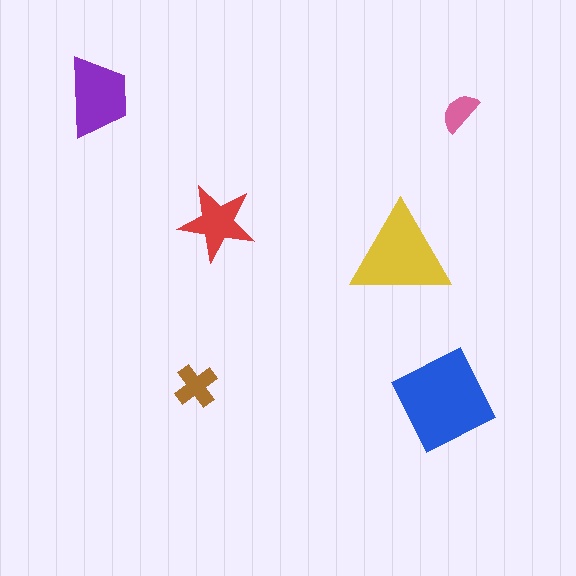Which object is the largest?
The blue diamond.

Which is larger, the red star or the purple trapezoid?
The purple trapezoid.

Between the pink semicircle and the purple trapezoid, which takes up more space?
The purple trapezoid.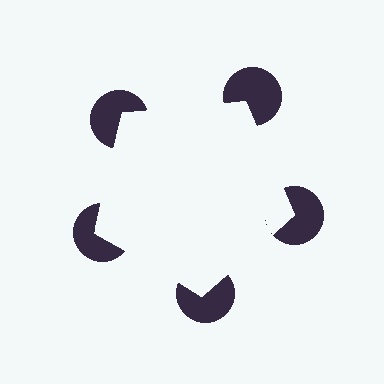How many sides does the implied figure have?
5 sides.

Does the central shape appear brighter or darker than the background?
It typically appears slightly brighter than the background, even though no actual brightness change is drawn.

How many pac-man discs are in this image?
There are 5 — one at each vertex of the illusory pentagon.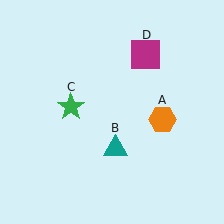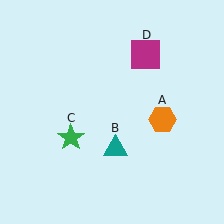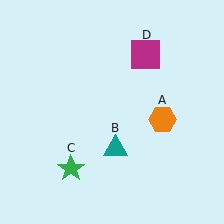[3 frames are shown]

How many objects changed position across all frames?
1 object changed position: green star (object C).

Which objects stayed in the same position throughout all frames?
Orange hexagon (object A) and teal triangle (object B) and magenta square (object D) remained stationary.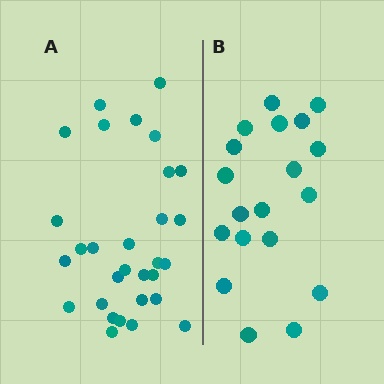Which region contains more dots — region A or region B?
Region A (the left region) has more dots.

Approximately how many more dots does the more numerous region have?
Region A has roughly 12 or so more dots than region B.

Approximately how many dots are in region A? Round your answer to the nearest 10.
About 30 dots.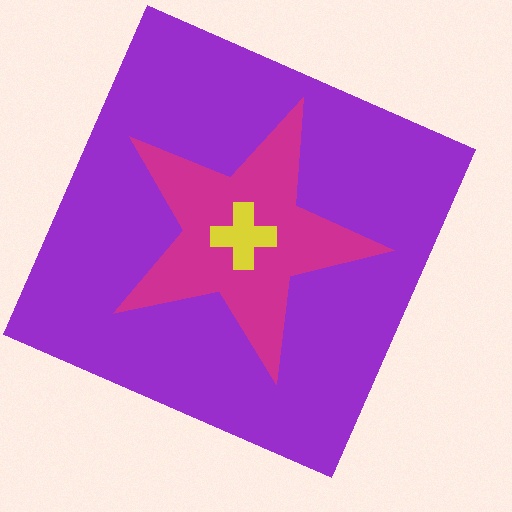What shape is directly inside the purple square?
The magenta star.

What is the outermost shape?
The purple square.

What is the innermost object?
The yellow cross.